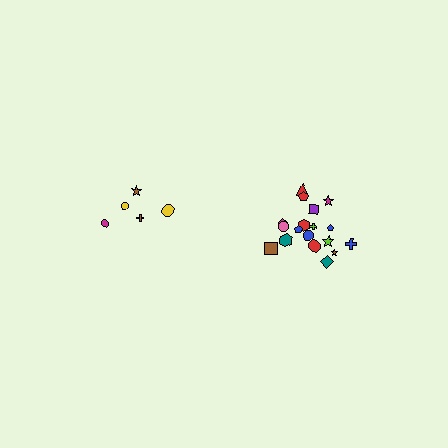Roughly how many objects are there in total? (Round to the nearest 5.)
Roughly 25 objects in total.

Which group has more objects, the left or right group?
The right group.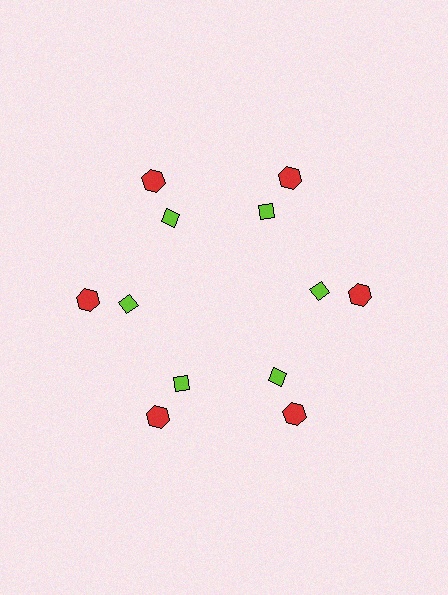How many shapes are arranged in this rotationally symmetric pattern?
There are 12 shapes, arranged in 6 groups of 2.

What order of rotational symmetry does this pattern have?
This pattern has 6-fold rotational symmetry.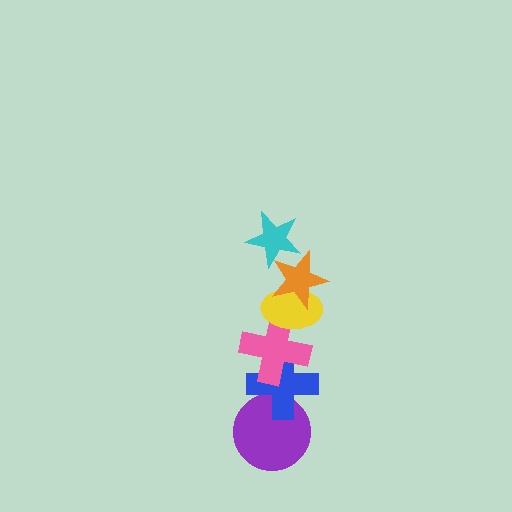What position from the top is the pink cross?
The pink cross is 4th from the top.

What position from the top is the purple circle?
The purple circle is 6th from the top.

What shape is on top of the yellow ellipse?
The orange star is on top of the yellow ellipse.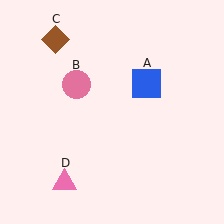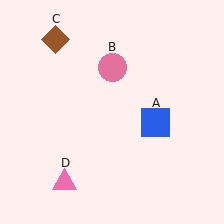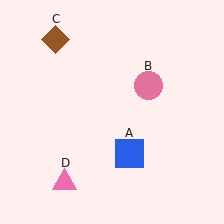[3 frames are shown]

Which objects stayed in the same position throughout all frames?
Brown diamond (object C) and pink triangle (object D) remained stationary.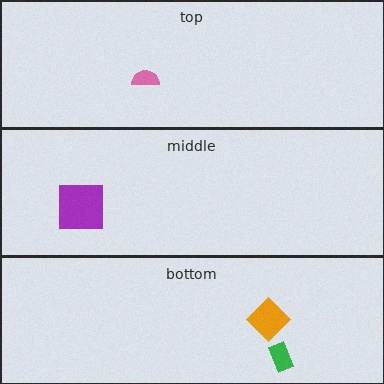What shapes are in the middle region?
The purple square.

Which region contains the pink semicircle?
The top region.